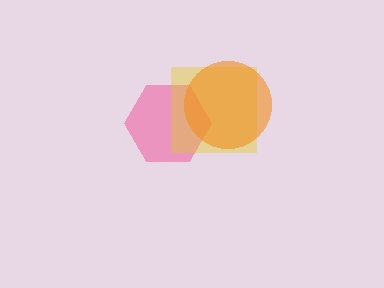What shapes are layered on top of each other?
The layered shapes are: a pink hexagon, a yellow square, an orange circle.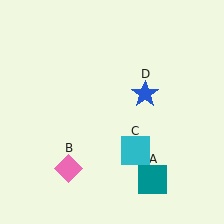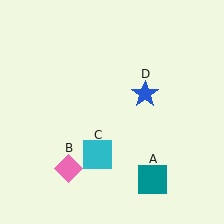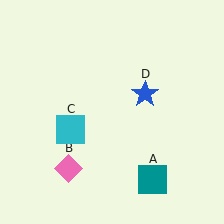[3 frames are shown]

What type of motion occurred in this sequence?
The cyan square (object C) rotated clockwise around the center of the scene.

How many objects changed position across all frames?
1 object changed position: cyan square (object C).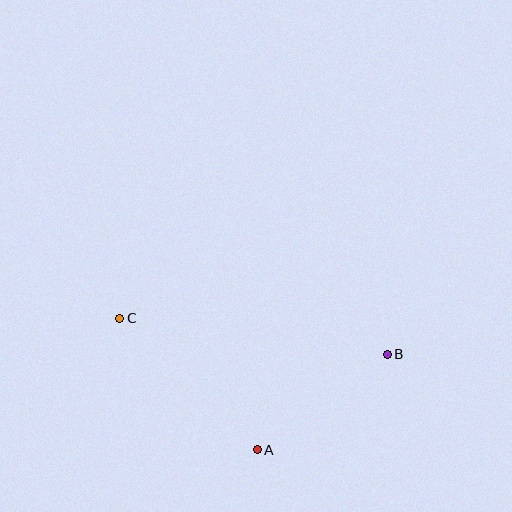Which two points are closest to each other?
Points A and B are closest to each other.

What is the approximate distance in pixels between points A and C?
The distance between A and C is approximately 191 pixels.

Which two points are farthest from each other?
Points B and C are farthest from each other.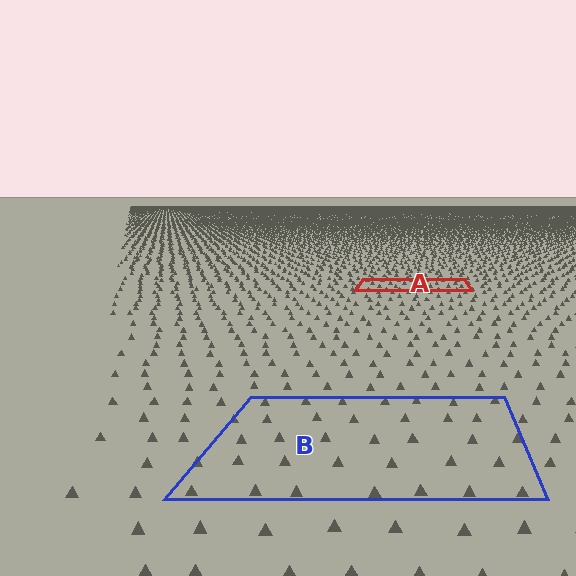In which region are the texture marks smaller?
The texture marks are smaller in region A, because it is farther away.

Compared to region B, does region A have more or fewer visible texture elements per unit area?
Region A has more texture elements per unit area — they are packed more densely because it is farther away.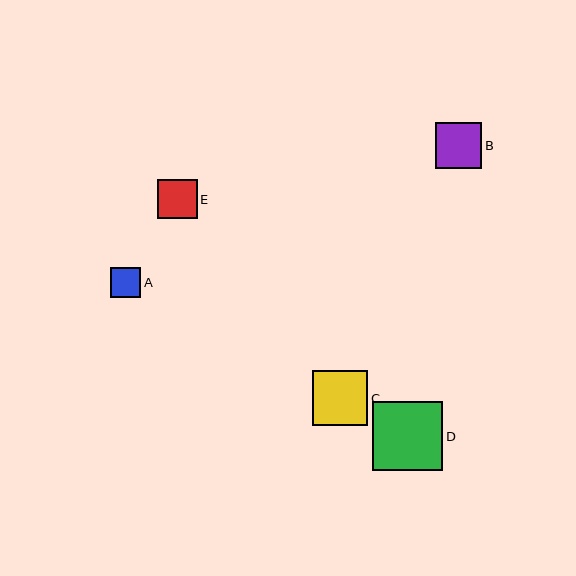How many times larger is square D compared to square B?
Square D is approximately 1.5 times the size of square B.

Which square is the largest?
Square D is the largest with a size of approximately 70 pixels.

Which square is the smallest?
Square A is the smallest with a size of approximately 31 pixels.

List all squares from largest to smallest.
From largest to smallest: D, C, B, E, A.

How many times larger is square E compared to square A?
Square E is approximately 1.3 times the size of square A.